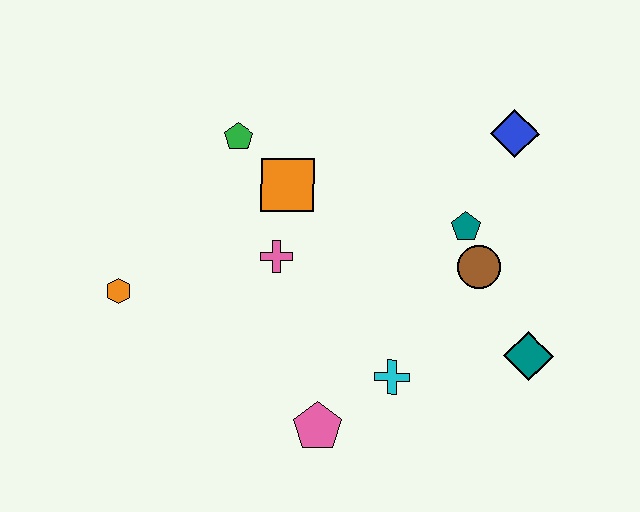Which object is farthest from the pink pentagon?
The blue diamond is farthest from the pink pentagon.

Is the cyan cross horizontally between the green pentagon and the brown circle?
Yes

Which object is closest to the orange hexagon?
The pink cross is closest to the orange hexagon.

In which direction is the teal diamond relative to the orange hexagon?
The teal diamond is to the right of the orange hexagon.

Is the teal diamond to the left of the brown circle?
No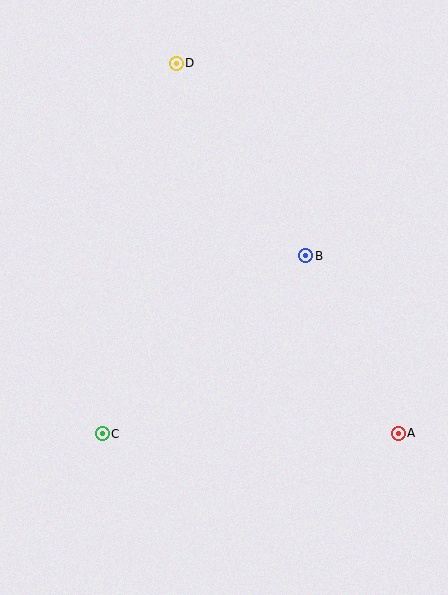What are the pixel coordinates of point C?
Point C is at (102, 434).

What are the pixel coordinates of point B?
Point B is at (306, 256).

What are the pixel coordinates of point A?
Point A is at (398, 433).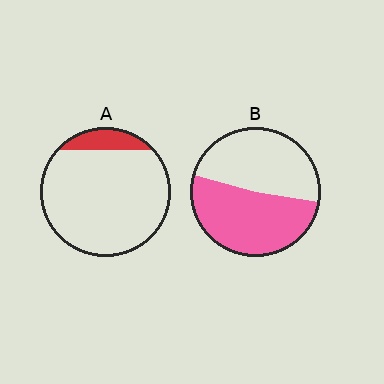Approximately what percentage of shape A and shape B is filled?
A is approximately 10% and B is approximately 50%.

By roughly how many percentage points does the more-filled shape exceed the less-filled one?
By roughly 40 percentage points (B over A).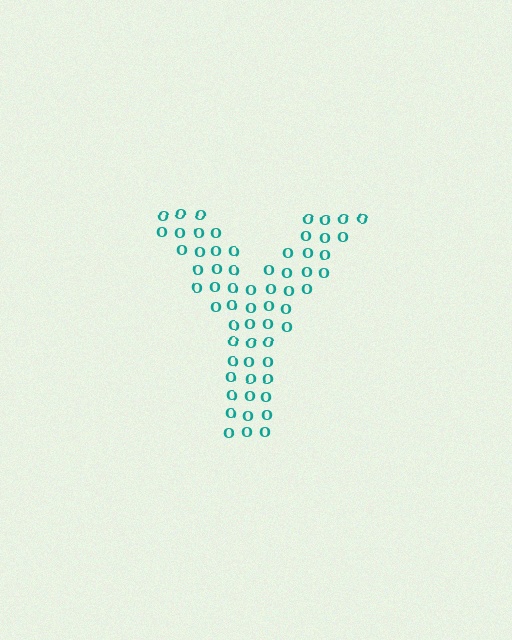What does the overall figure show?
The overall figure shows the letter Y.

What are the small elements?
The small elements are letter O's.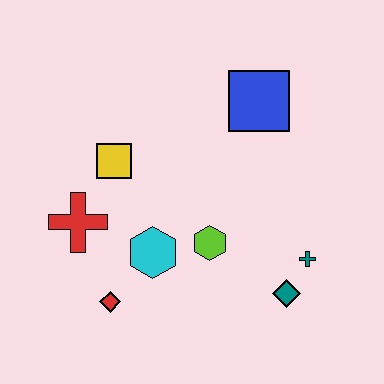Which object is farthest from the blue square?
The red diamond is farthest from the blue square.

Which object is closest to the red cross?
The yellow square is closest to the red cross.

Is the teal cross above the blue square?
No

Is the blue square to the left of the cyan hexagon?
No